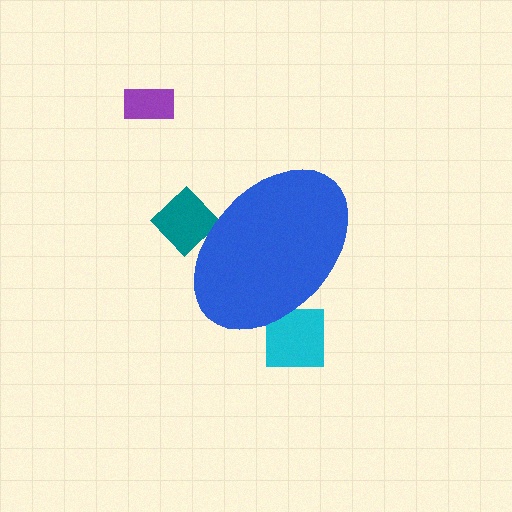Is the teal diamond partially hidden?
Yes, the teal diamond is partially hidden behind the blue ellipse.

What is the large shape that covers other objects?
A blue ellipse.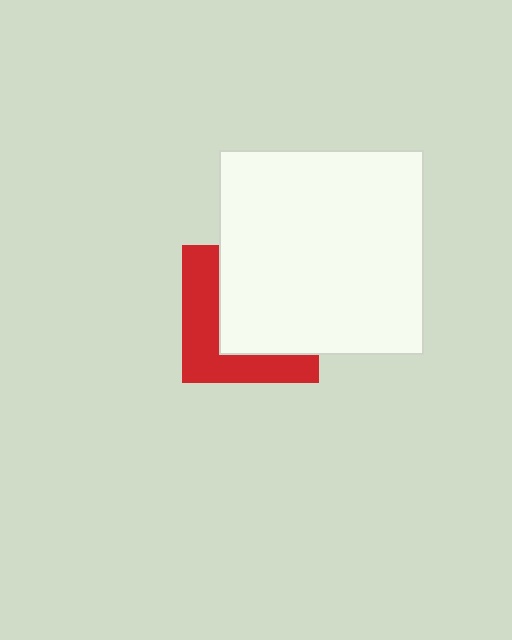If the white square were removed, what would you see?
You would see the complete red square.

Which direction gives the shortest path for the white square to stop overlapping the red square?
Moving toward the upper-right gives the shortest separation.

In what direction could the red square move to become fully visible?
The red square could move toward the lower-left. That would shift it out from behind the white square entirely.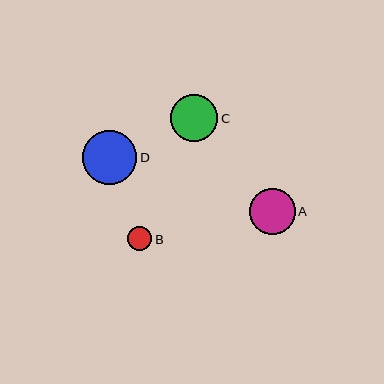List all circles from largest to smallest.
From largest to smallest: D, C, A, B.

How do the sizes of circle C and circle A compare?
Circle C and circle A are approximately the same size.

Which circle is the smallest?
Circle B is the smallest with a size of approximately 24 pixels.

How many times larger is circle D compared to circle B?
Circle D is approximately 2.2 times the size of circle B.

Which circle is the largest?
Circle D is the largest with a size of approximately 54 pixels.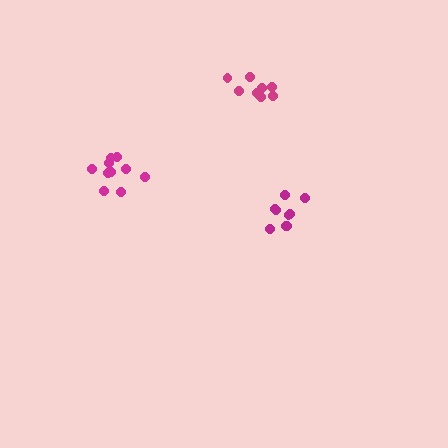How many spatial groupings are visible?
There are 3 spatial groupings.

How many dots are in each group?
Group 1: 9 dots, Group 2: 10 dots, Group 3: 8 dots (27 total).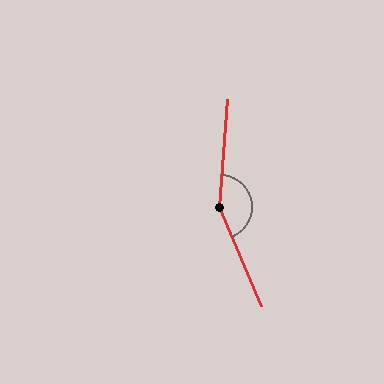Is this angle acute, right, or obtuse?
It is obtuse.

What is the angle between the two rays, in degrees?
Approximately 153 degrees.